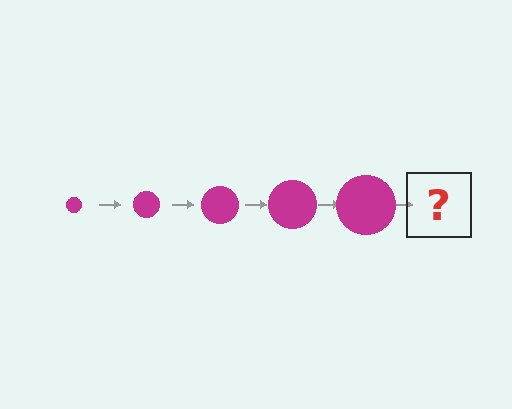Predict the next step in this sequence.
The next step is a magenta circle, larger than the previous one.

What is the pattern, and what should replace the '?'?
The pattern is that the circle gets progressively larger each step. The '?' should be a magenta circle, larger than the previous one.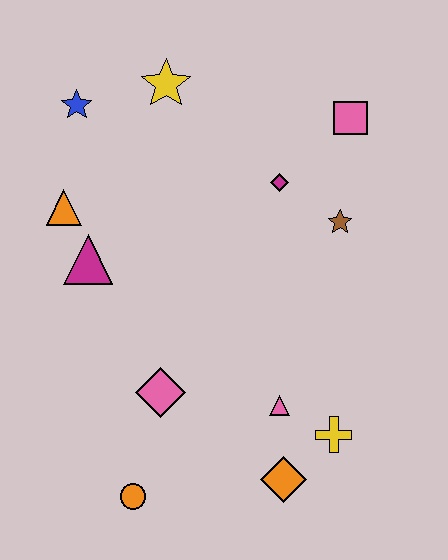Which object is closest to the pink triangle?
The yellow cross is closest to the pink triangle.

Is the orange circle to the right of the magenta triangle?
Yes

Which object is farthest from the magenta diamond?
The orange circle is farthest from the magenta diamond.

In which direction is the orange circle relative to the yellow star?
The orange circle is below the yellow star.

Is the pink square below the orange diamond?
No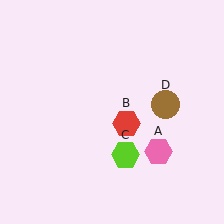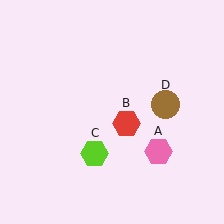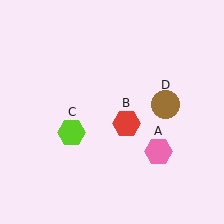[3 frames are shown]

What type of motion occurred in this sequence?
The lime hexagon (object C) rotated clockwise around the center of the scene.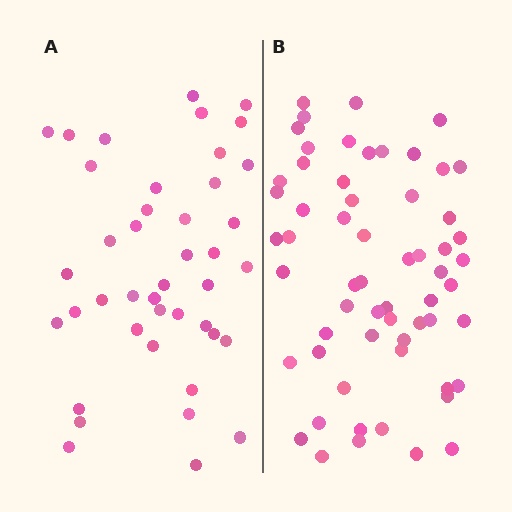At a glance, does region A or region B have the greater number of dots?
Region B (the right region) has more dots.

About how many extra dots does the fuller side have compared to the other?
Region B has approximately 20 more dots than region A.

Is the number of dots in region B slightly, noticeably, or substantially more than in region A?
Region B has noticeably more, but not dramatically so. The ratio is roughly 1.4 to 1.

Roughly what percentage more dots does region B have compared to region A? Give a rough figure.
About 45% more.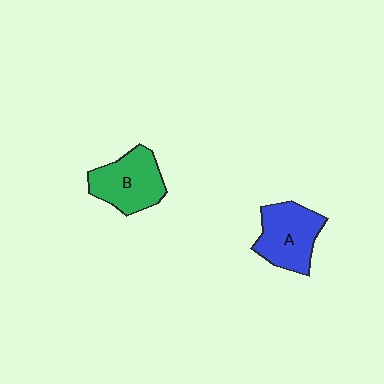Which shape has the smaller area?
Shape B (green).